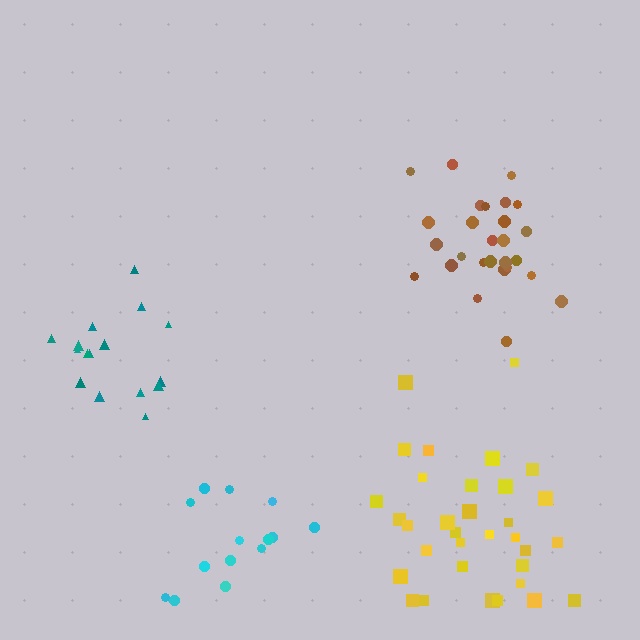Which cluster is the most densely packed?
Brown.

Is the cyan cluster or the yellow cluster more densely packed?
Cyan.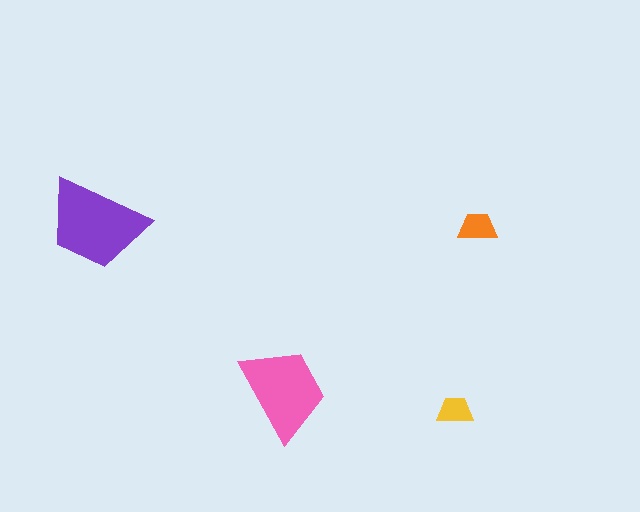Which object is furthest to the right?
The orange trapezoid is rightmost.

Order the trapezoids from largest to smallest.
the purple one, the pink one, the orange one, the yellow one.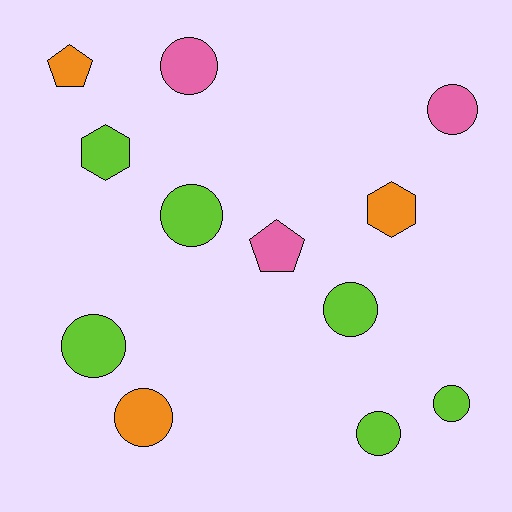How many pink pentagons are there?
There is 1 pink pentagon.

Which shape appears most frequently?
Circle, with 8 objects.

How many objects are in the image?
There are 12 objects.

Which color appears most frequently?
Lime, with 6 objects.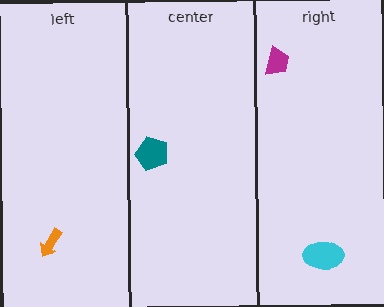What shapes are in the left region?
The orange arrow.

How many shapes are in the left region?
1.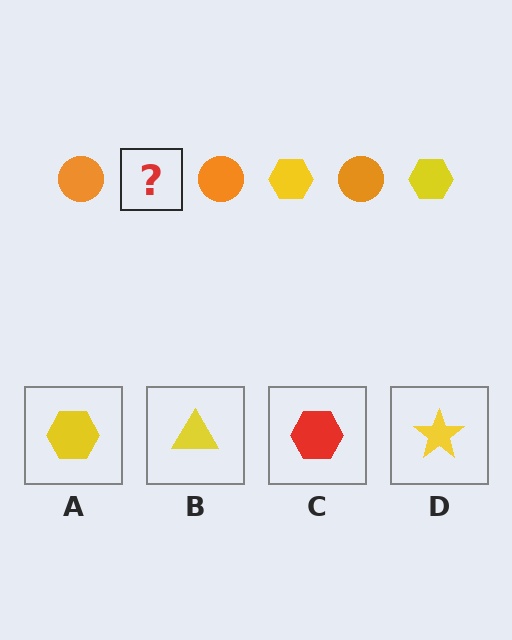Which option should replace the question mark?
Option A.